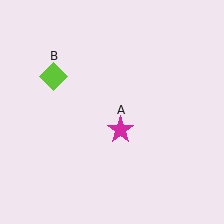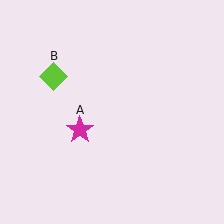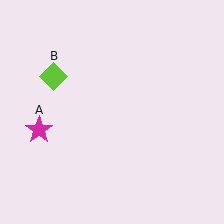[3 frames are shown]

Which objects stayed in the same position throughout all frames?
Lime diamond (object B) remained stationary.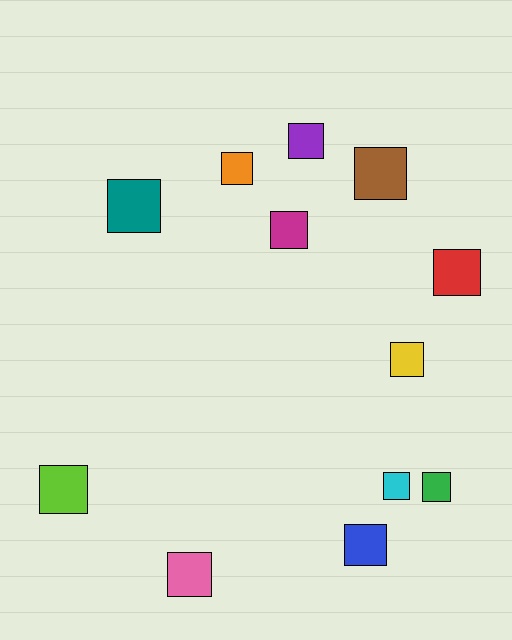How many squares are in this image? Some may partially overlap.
There are 12 squares.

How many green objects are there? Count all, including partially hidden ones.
There is 1 green object.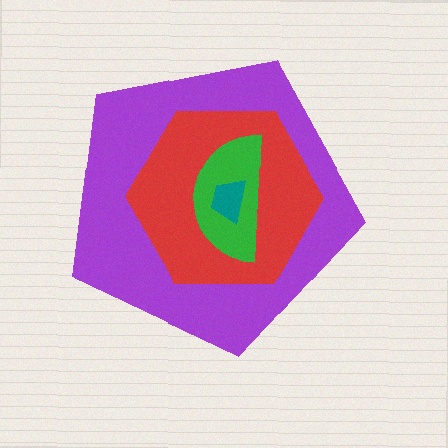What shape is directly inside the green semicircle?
The teal trapezoid.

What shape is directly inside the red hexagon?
The green semicircle.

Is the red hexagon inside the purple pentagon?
Yes.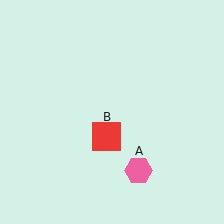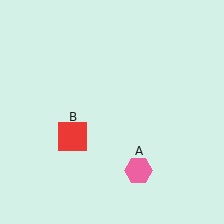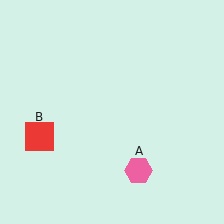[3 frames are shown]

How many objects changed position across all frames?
1 object changed position: red square (object B).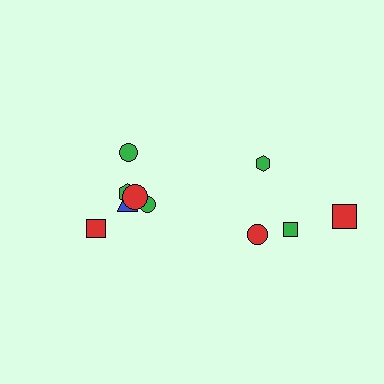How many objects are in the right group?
There are 4 objects.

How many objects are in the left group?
There are 6 objects.